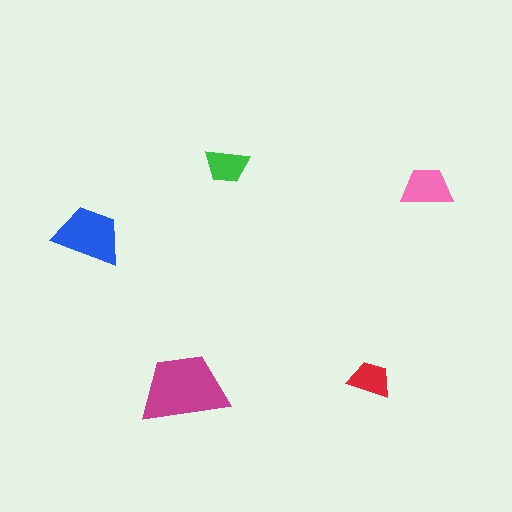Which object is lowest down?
The magenta trapezoid is bottommost.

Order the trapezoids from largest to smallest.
the magenta one, the blue one, the pink one, the green one, the red one.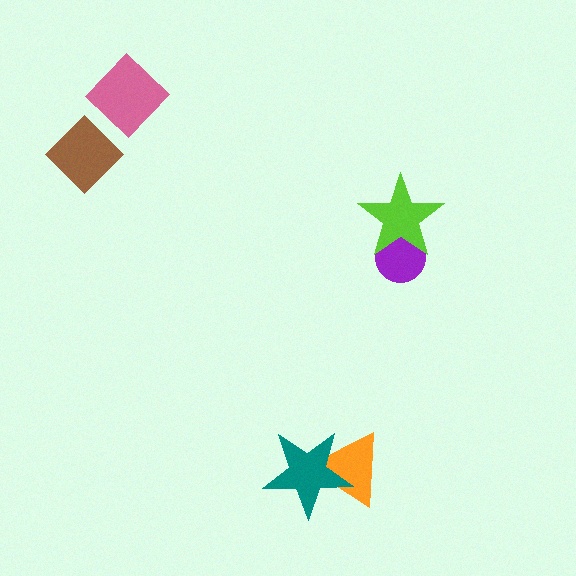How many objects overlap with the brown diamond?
0 objects overlap with the brown diamond.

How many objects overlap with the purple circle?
1 object overlaps with the purple circle.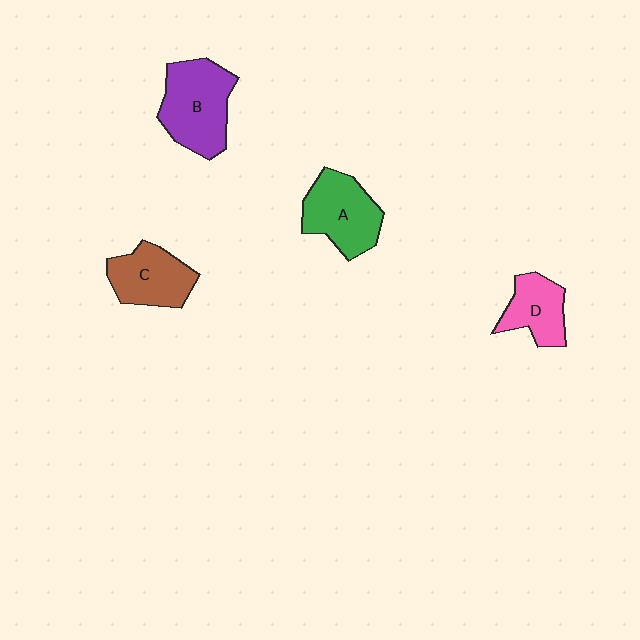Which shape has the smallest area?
Shape D (pink).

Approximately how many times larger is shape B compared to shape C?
Approximately 1.3 times.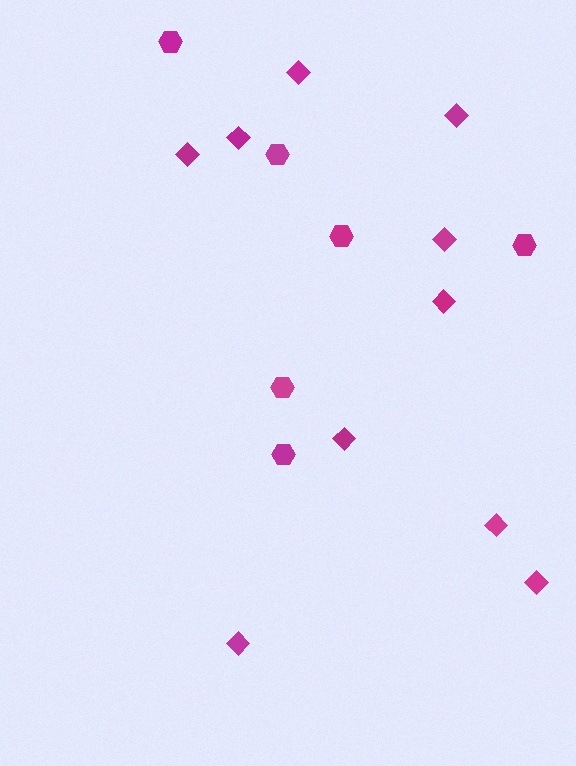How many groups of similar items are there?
There are 2 groups: one group of hexagons (6) and one group of diamonds (10).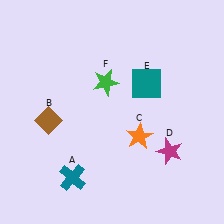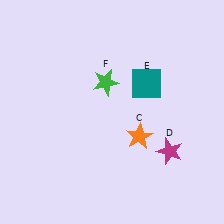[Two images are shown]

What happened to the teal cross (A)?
The teal cross (A) was removed in Image 2. It was in the bottom-left area of Image 1.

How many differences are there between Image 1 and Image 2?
There are 2 differences between the two images.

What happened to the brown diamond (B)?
The brown diamond (B) was removed in Image 2. It was in the bottom-left area of Image 1.